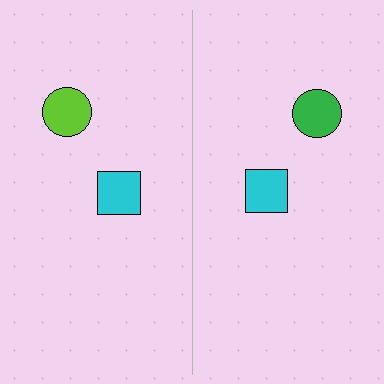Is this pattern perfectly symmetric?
No, the pattern is not perfectly symmetric. The green circle on the right side breaks the symmetry — its mirror counterpart is lime.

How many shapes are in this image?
There are 4 shapes in this image.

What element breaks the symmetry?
The green circle on the right side breaks the symmetry — its mirror counterpart is lime.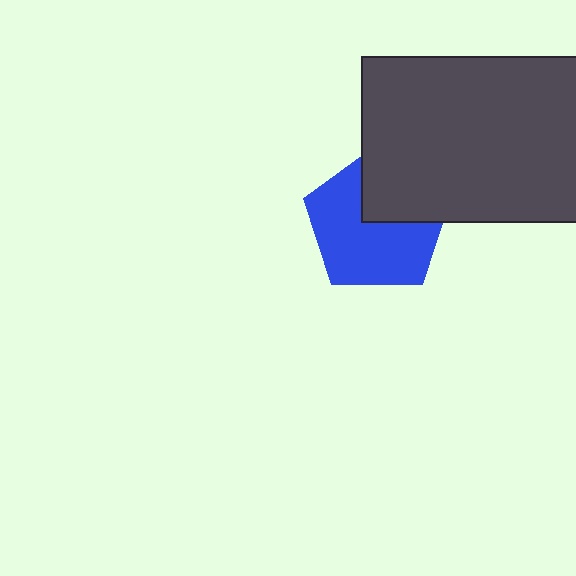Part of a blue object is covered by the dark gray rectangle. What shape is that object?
It is a pentagon.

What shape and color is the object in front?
The object in front is a dark gray rectangle.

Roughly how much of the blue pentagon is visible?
Most of it is visible (roughly 66%).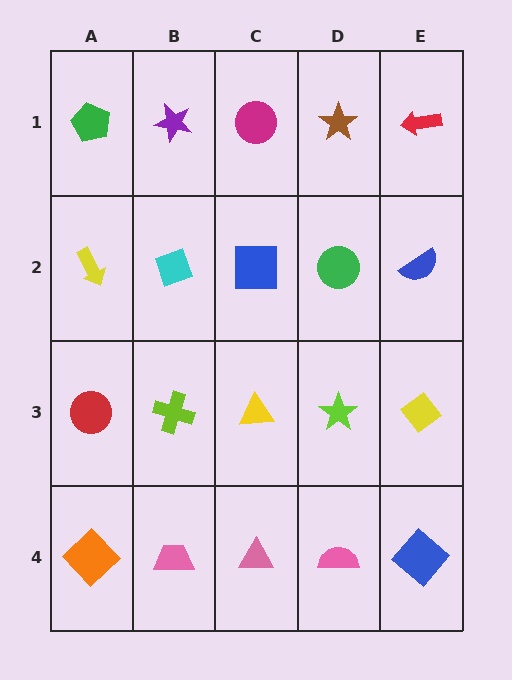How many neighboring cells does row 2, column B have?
4.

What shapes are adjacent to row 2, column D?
A brown star (row 1, column D), a lime star (row 3, column D), a blue square (row 2, column C), a blue semicircle (row 2, column E).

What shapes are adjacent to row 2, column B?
A purple star (row 1, column B), a lime cross (row 3, column B), a yellow arrow (row 2, column A), a blue square (row 2, column C).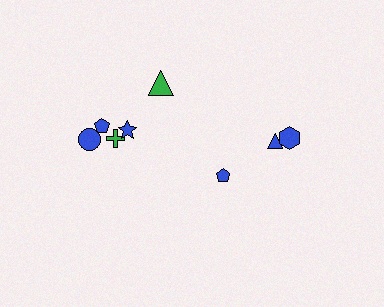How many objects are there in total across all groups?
There are 8 objects.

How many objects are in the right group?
There are 3 objects.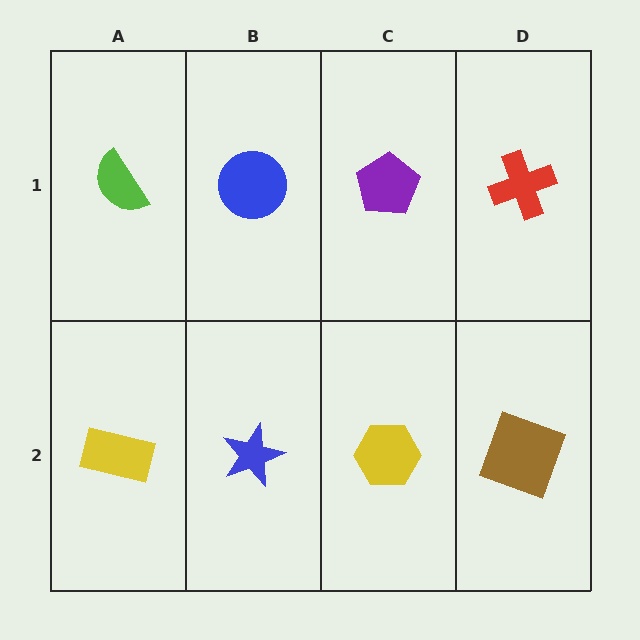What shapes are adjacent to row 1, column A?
A yellow rectangle (row 2, column A), a blue circle (row 1, column B).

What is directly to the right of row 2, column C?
A brown square.